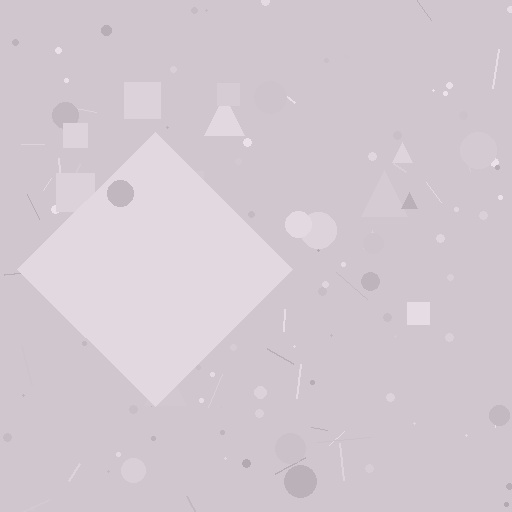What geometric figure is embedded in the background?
A diamond is embedded in the background.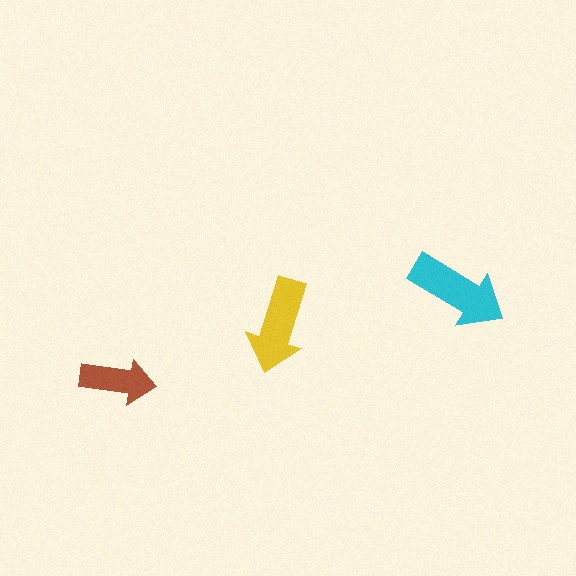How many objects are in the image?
There are 3 objects in the image.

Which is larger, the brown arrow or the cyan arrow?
The cyan one.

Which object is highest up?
The cyan arrow is topmost.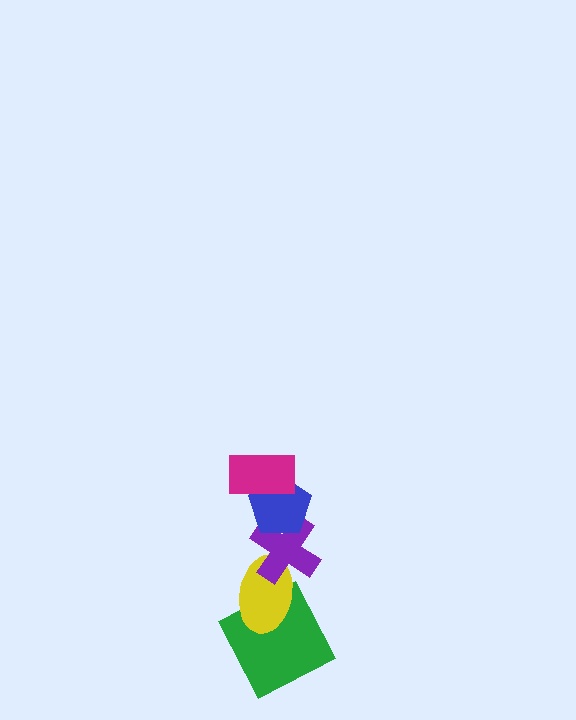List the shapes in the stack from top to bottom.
From top to bottom: the magenta rectangle, the blue pentagon, the purple cross, the yellow ellipse, the green square.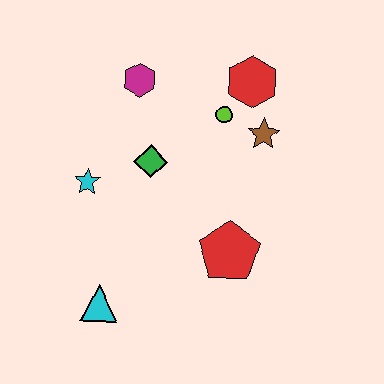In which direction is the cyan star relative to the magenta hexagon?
The cyan star is below the magenta hexagon.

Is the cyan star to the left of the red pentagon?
Yes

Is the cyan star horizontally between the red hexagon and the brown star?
No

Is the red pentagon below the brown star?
Yes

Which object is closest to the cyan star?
The green diamond is closest to the cyan star.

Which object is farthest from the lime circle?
The cyan triangle is farthest from the lime circle.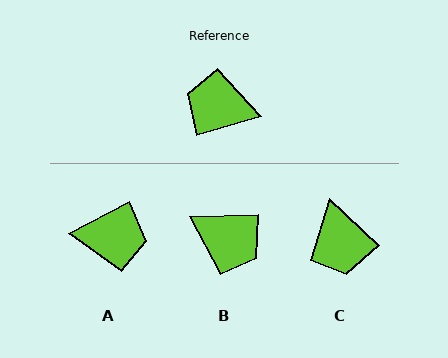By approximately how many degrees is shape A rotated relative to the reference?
Approximately 168 degrees clockwise.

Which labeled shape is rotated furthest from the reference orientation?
A, about 168 degrees away.